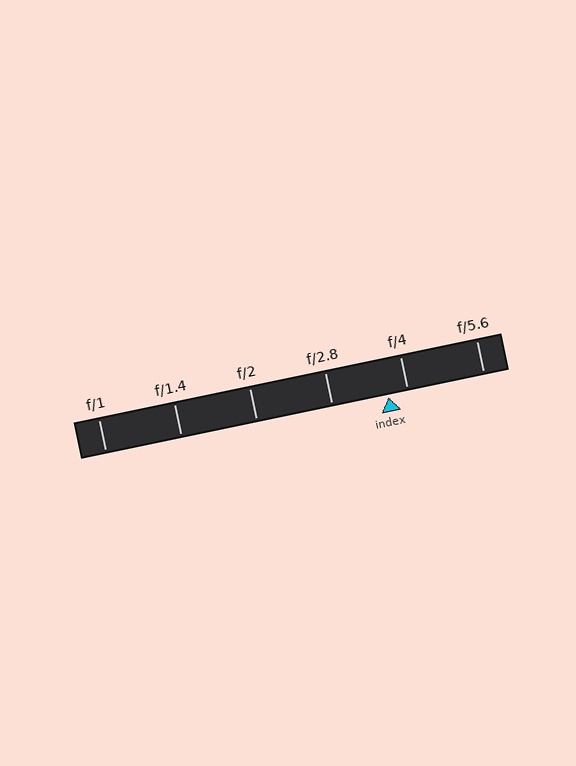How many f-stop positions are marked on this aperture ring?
There are 6 f-stop positions marked.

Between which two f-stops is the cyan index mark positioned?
The index mark is between f/2.8 and f/4.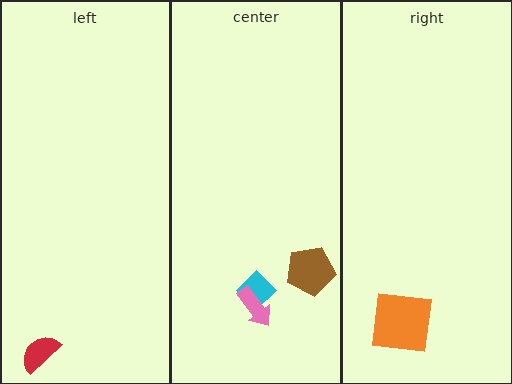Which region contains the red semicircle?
The left region.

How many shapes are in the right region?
1.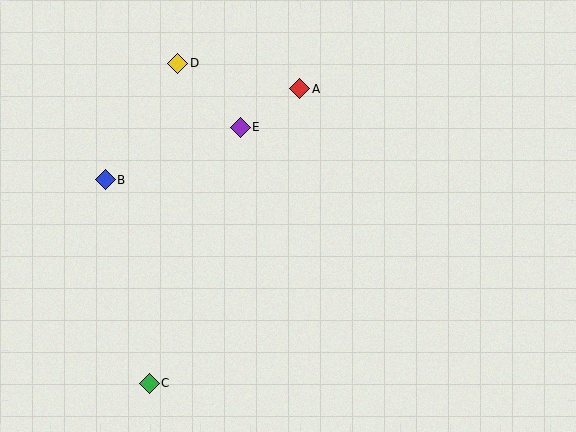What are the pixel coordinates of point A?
Point A is at (300, 89).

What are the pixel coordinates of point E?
Point E is at (240, 127).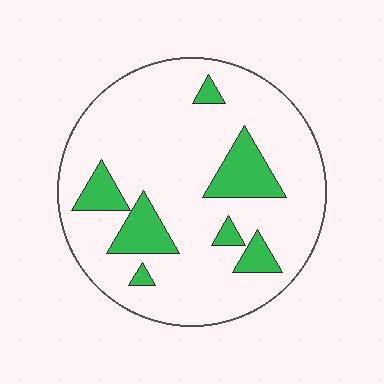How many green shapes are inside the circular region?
7.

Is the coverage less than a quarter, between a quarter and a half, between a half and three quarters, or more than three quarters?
Less than a quarter.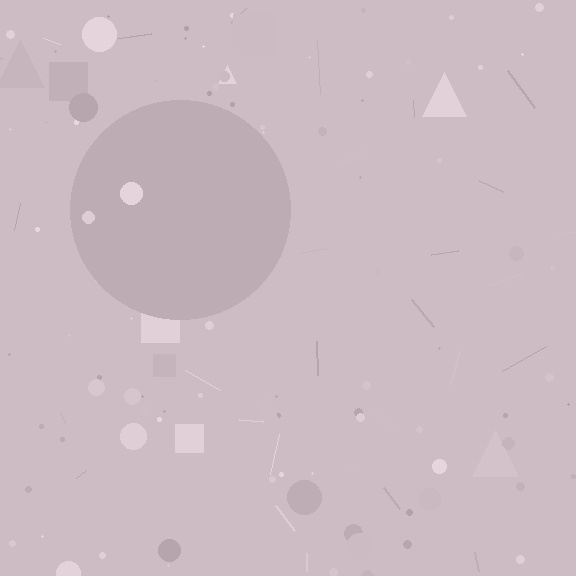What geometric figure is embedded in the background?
A circle is embedded in the background.